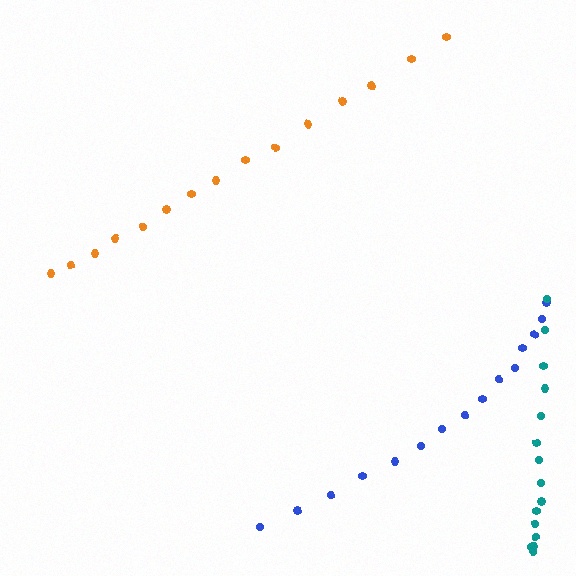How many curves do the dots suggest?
There are 3 distinct paths.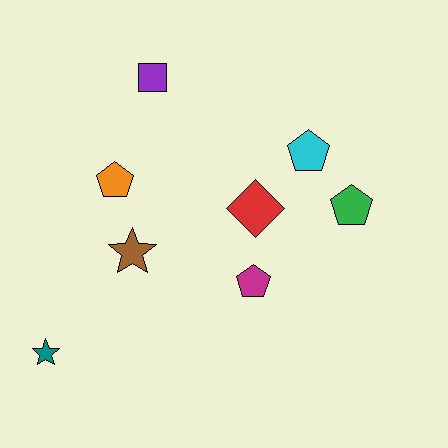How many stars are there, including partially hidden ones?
There are 2 stars.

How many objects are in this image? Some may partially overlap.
There are 8 objects.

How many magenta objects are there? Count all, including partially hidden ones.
There is 1 magenta object.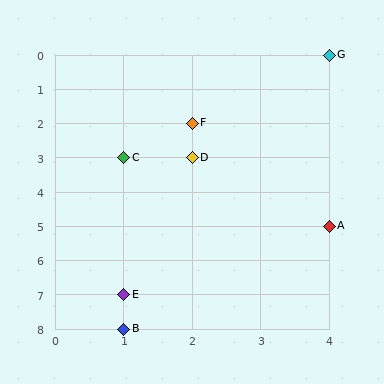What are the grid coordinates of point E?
Point E is at grid coordinates (1, 7).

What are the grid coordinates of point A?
Point A is at grid coordinates (4, 5).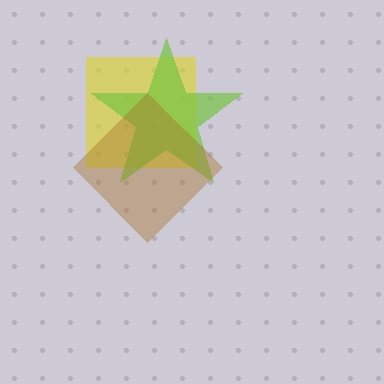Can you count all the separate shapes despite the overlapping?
Yes, there are 3 separate shapes.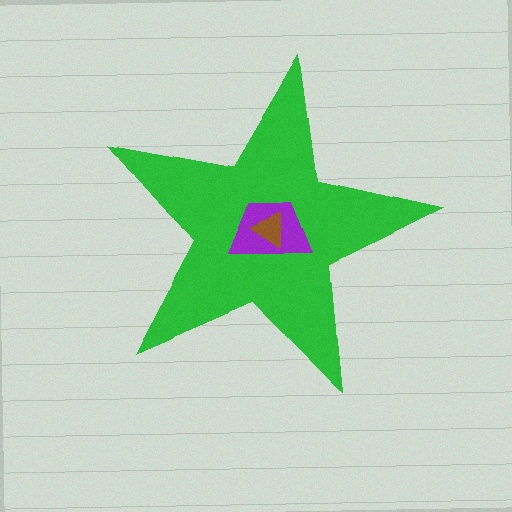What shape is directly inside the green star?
The purple trapezoid.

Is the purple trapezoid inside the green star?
Yes.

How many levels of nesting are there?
3.